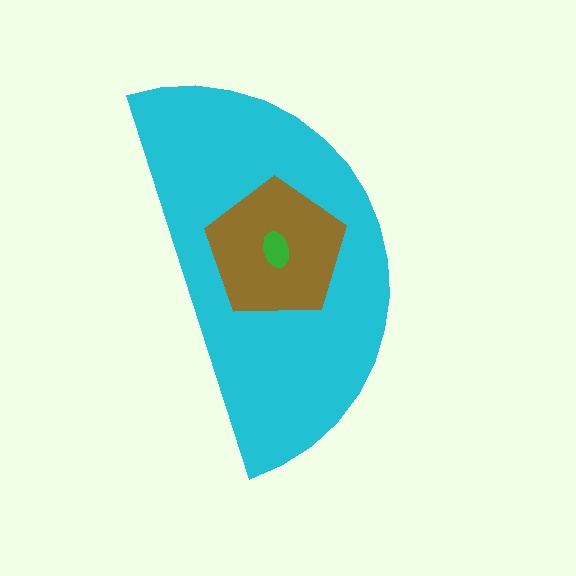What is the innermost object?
The green ellipse.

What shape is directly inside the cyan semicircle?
The brown pentagon.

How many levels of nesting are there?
3.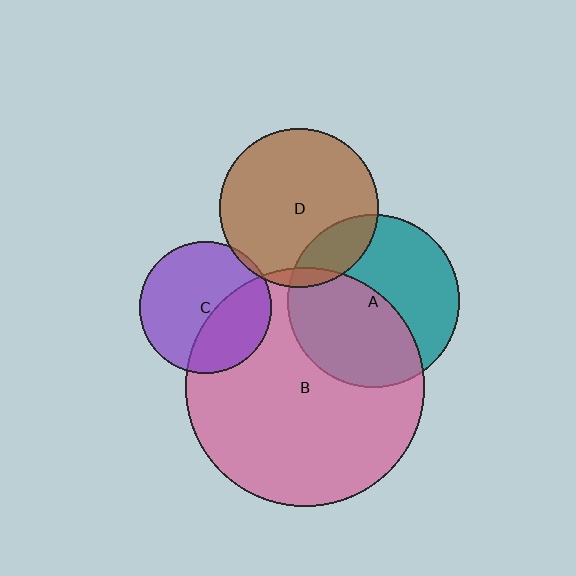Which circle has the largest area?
Circle B (pink).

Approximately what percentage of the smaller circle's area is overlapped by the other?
Approximately 35%.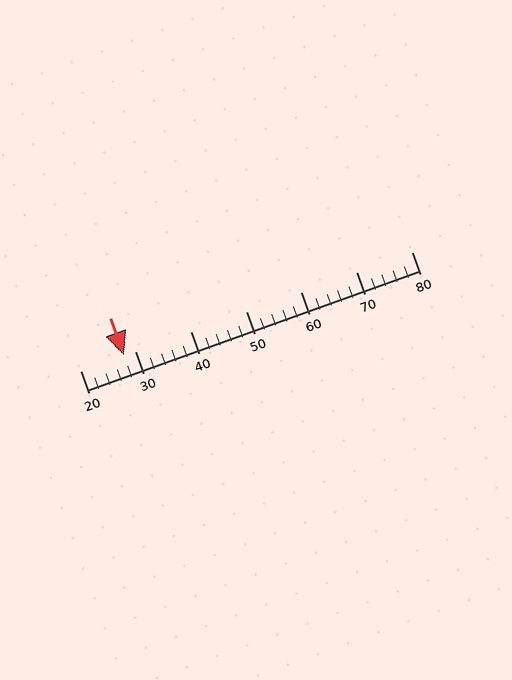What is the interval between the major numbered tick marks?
The major tick marks are spaced 10 units apart.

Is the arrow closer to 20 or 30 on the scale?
The arrow is closer to 30.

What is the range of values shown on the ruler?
The ruler shows values from 20 to 80.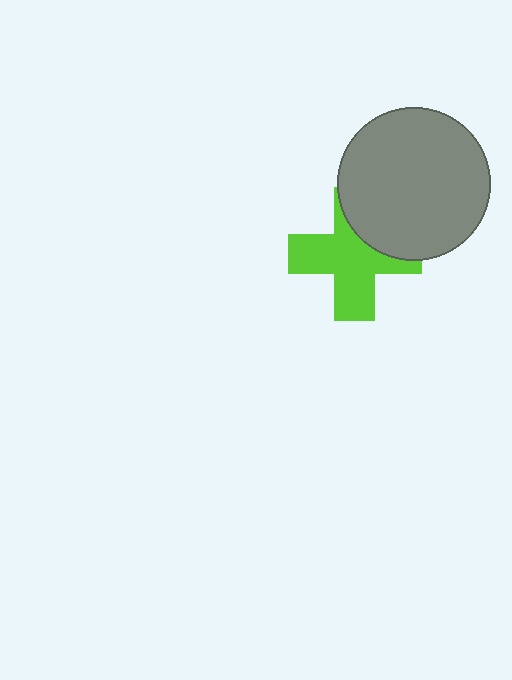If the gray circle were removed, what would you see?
You would see the complete lime cross.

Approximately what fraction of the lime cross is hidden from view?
Roughly 30% of the lime cross is hidden behind the gray circle.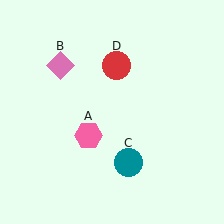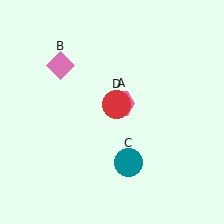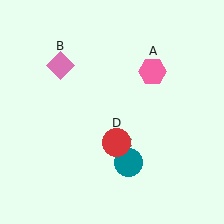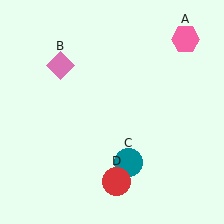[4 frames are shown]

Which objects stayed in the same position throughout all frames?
Pink diamond (object B) and teal circle (object C) remained stationary.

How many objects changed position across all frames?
2 objects changed position: pink hexagon (object A), red circle (object D).